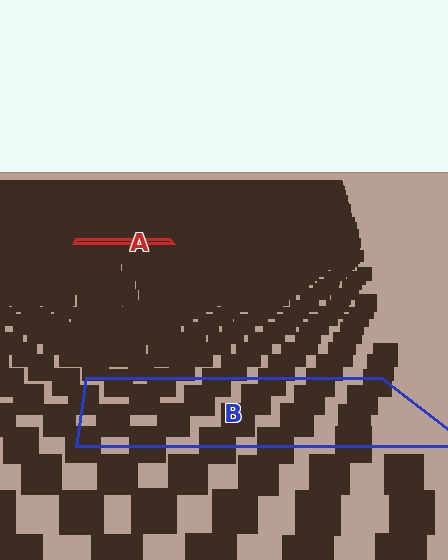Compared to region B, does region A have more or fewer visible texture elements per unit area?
Region A has more texture elements per unit area — they are packed more densely because it is farther away.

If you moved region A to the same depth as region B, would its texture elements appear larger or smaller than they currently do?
They would appear larger. At a closer depth, the same texture elements are projected at a bigger on-screen size.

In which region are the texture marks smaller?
The texture marks are smaller in region A, because it is farther away.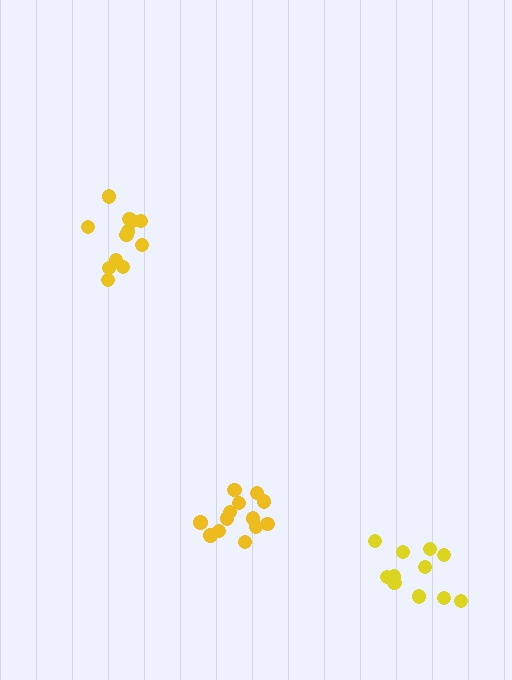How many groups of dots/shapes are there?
There are 3 groups.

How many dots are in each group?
Group 1: 11 dots, Group 2: 12 dots, Group 3: 13 dots (36 total).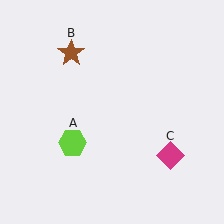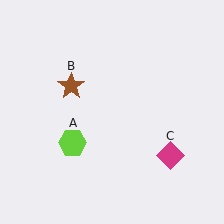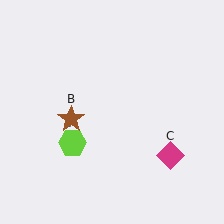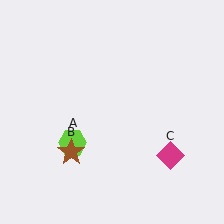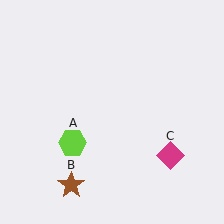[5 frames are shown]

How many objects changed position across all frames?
1 object changed position: brown star (object B).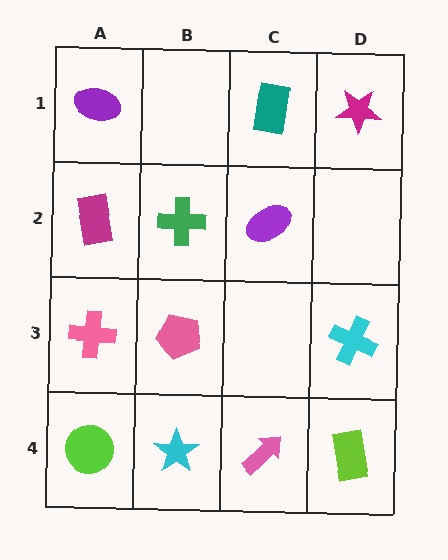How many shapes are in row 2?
3 shapes.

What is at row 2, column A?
A magenta rectangle.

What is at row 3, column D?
A cyan cross.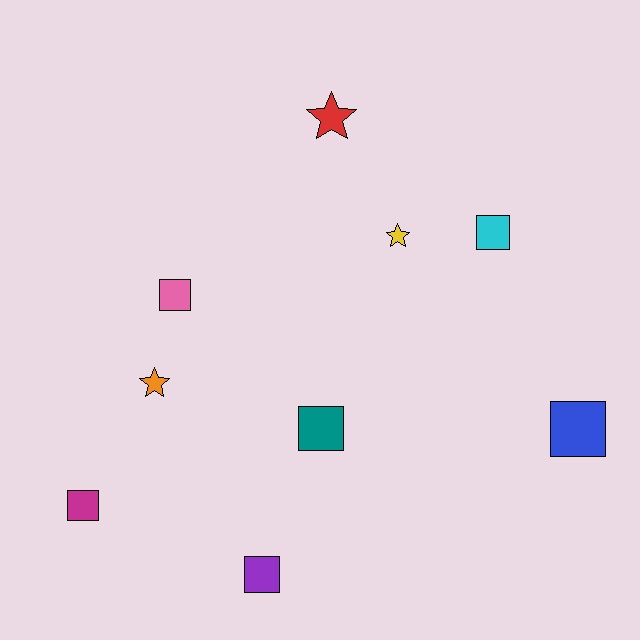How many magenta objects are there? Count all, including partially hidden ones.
There is 1 magenta object.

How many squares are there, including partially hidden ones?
There are 6 squares.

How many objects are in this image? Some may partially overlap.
There are 9 objects.